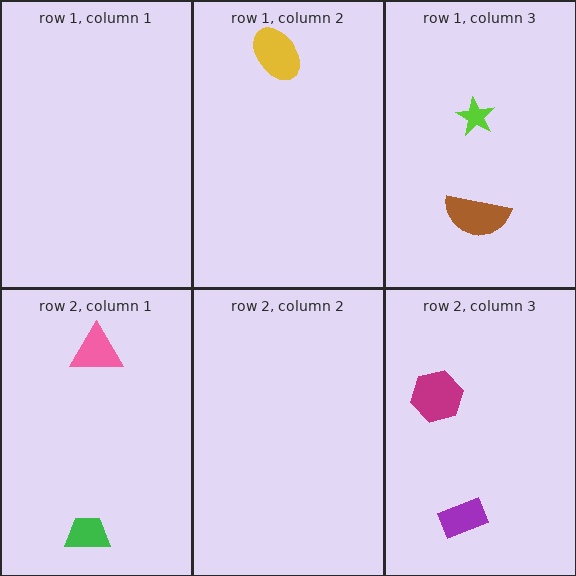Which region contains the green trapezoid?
The row 2, column 1 region.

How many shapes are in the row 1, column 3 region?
2.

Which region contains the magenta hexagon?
The row 2, column 3 region.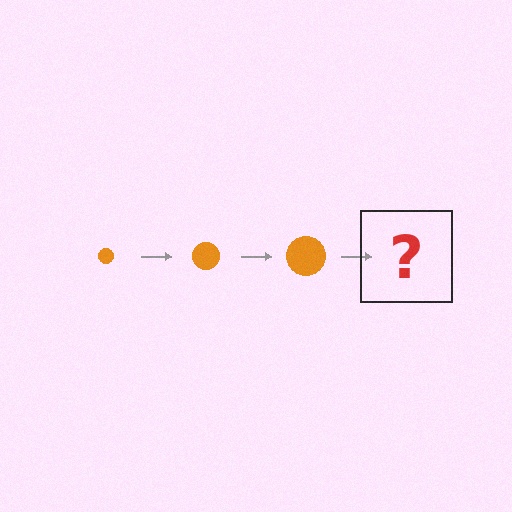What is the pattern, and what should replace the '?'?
The pattern is that the circle gets progressively larger each step. The '?' should be an orange circle, larger than the previous one.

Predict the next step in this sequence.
The next step is an orange circle, larger than the previous one.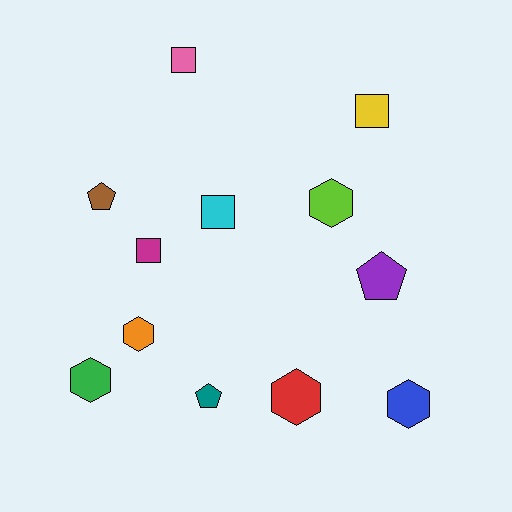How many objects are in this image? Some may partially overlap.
There are 12 objects.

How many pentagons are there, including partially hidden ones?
There are 3 pentagons.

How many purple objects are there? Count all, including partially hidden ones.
There is 1 purple object.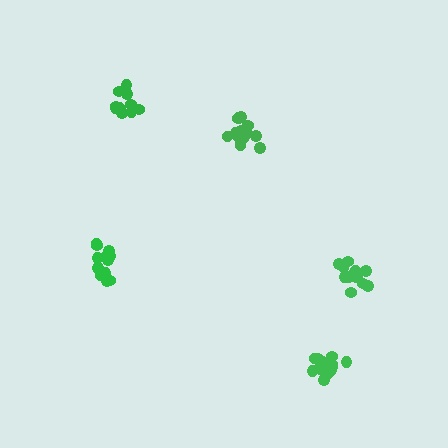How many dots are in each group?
Group 1: 17 dots, Group 2: 12 dots, Group 3: 14 dots, Group 4: 16 dots, Group 5: 11 dots (70 total).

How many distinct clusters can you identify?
There are 5 distinct clusters.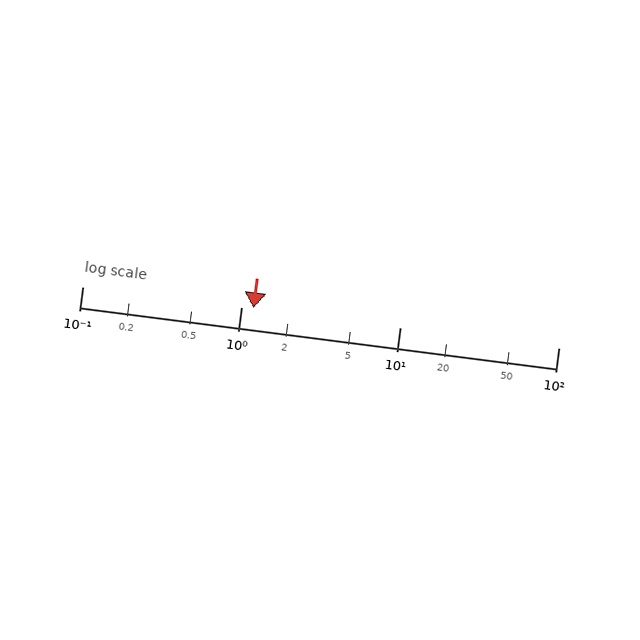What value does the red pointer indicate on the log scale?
The pointer indicates approximately 1.2.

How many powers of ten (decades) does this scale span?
The scale spans 3 decades, from 0.1 to 100.